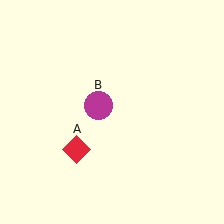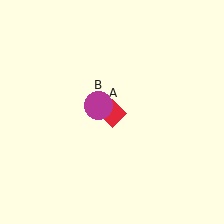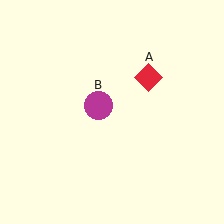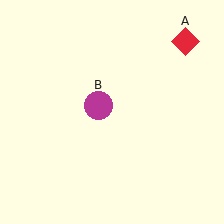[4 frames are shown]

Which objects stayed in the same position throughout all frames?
Magenta circle (object B) remained stationary.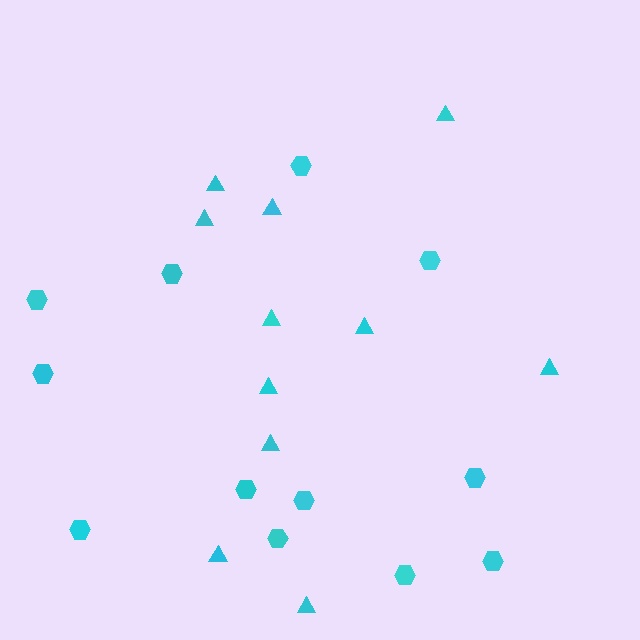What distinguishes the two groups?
There are 2 groups: one group of triangles (11) and one group of hexagons (12).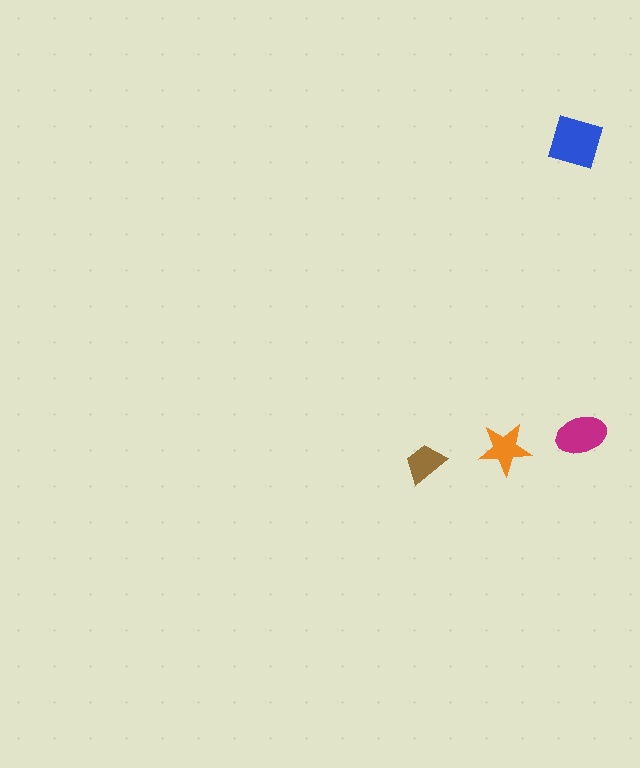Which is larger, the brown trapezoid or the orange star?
The orange star.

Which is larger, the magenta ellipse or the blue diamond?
The blue diamond.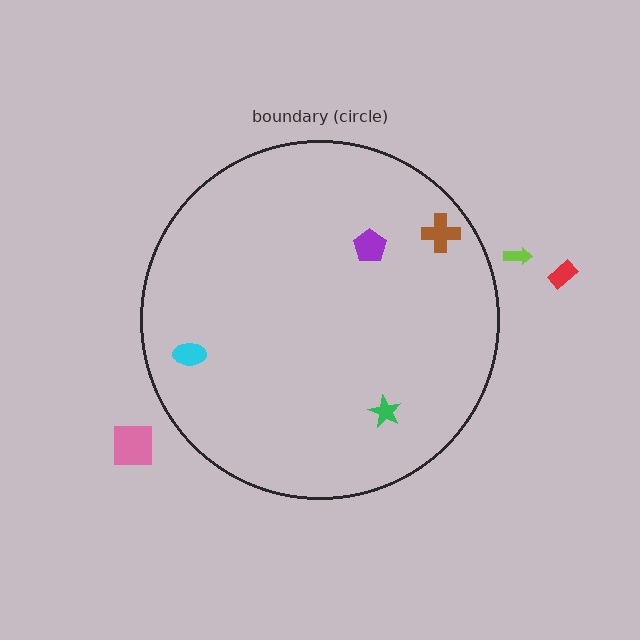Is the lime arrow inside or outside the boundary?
Outside.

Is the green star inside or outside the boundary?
Inside.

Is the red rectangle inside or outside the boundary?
Outside.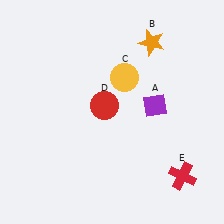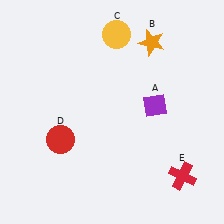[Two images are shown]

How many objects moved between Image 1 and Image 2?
2 objects moved between the two images.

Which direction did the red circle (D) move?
The red circle (D) moved left.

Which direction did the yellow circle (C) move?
The yellow circle (C) moved up.